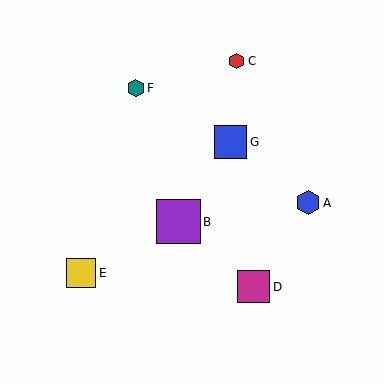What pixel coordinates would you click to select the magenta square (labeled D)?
Click at (254, 287) to select the magenta square D.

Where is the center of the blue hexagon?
The center of the blue hexagon is at (308, 203).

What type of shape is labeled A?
Shape A is a blue hexagon.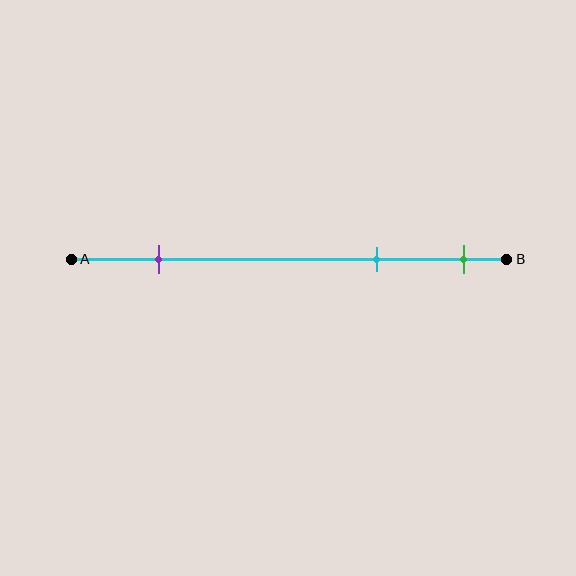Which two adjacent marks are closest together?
The cyan and green marks are the closest adjacent pair.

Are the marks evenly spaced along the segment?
No, the marks are not evenly spaced.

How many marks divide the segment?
There are 3 marks dividing the segment.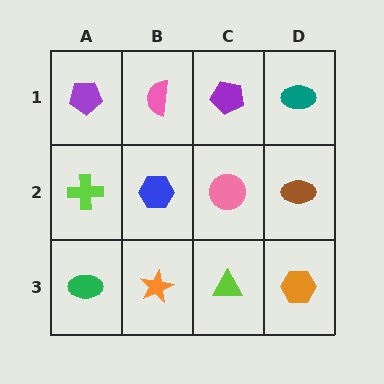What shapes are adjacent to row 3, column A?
A lime cross (row 2, column A), an orange star (row 3, column B).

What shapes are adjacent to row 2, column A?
A purple pentagon (row 1, column A), a green ellipse (row 3, column A), a blue hexagon (row 2, column B).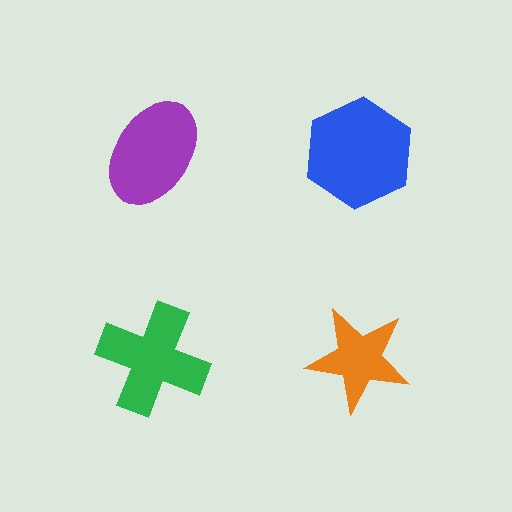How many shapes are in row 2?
2 shapes.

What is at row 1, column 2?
A blue hexagon.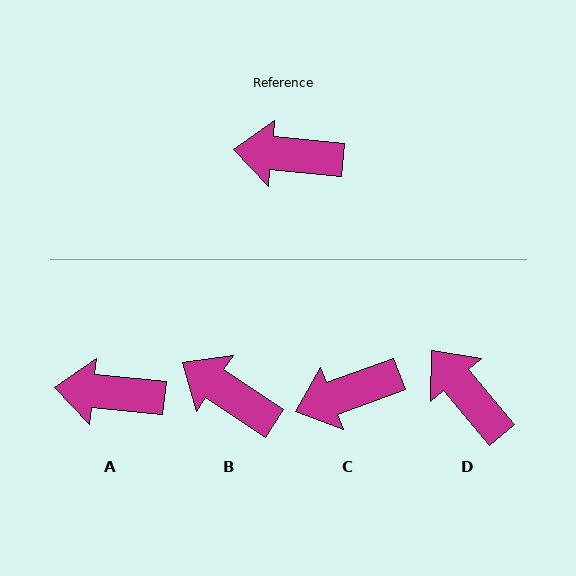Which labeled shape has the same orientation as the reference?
A.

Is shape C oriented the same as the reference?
No, it is off by about 26 degrees.